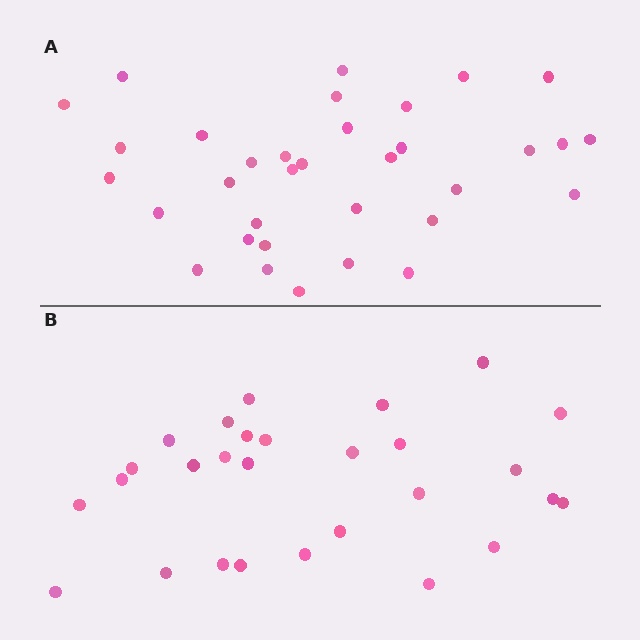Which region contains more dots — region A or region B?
Region A (the top region) has more dots.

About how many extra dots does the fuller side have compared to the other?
Region A has about 6 more dots than region B.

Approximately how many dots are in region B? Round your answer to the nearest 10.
About 30 dots. (The exact count is 28, which rounds to 30.)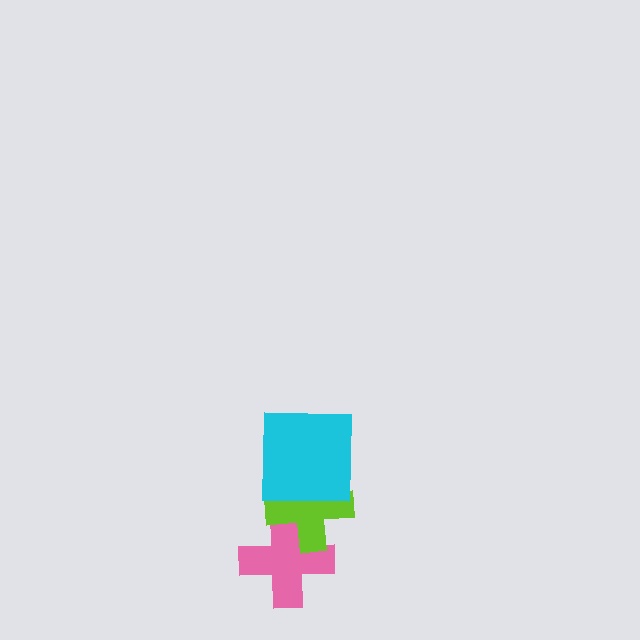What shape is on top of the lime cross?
The cyan square is on top of the lime cross.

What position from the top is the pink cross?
The pink cross is 3rd from the top.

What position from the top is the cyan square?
The cyan square is 1st from the top.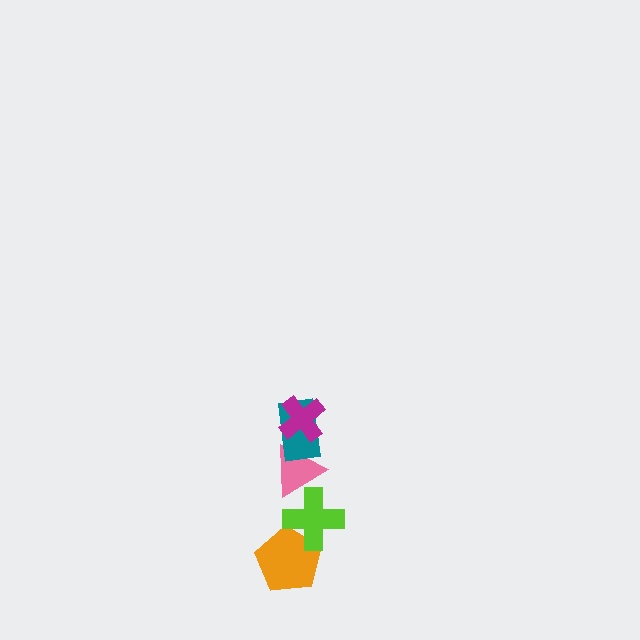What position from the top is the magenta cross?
The magenta cross is 1st from the top.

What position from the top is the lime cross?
The lime cross is 4th from the top.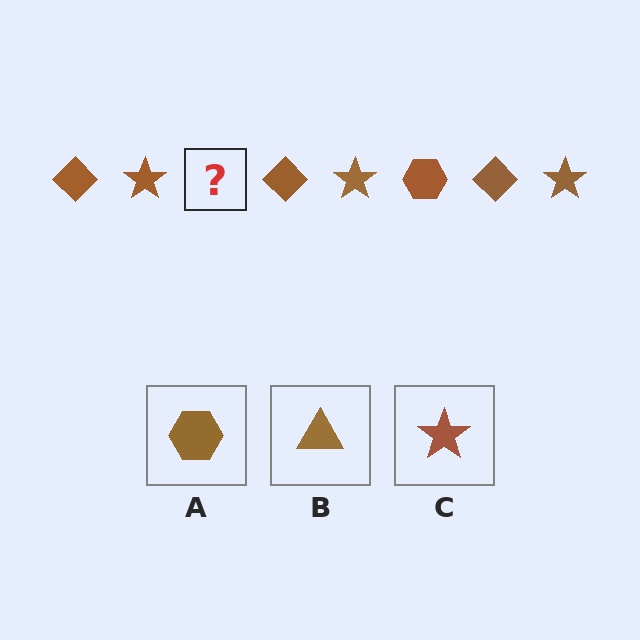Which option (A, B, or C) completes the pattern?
A.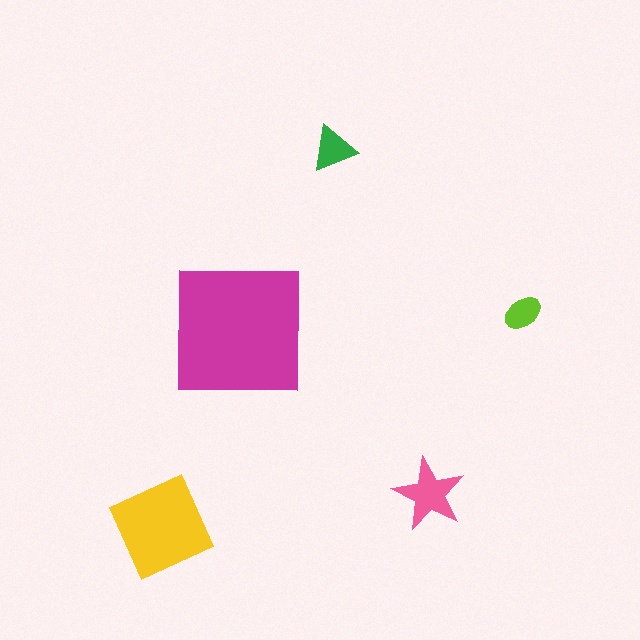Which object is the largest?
The magenta square.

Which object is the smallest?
The lime ellipse.